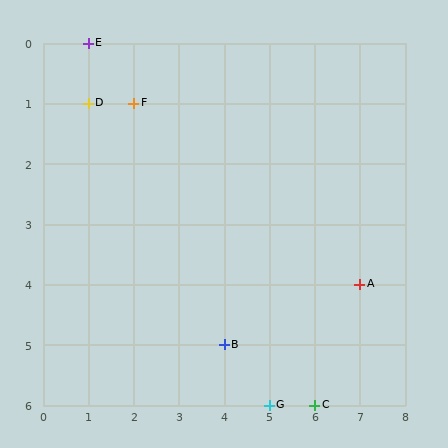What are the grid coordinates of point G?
Point G is at grid coordinates (5, 6).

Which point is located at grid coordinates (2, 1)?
Point F is at (2, 1).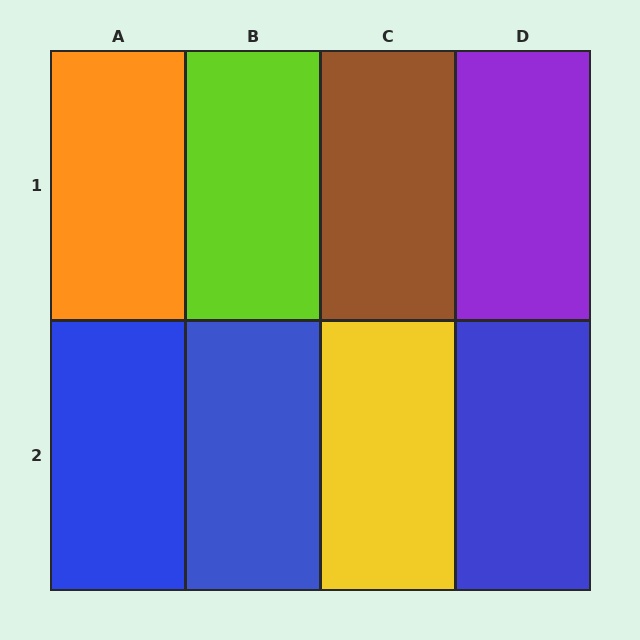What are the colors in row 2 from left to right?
Blue, blue, yellow, blue.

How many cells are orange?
1 cell is orange.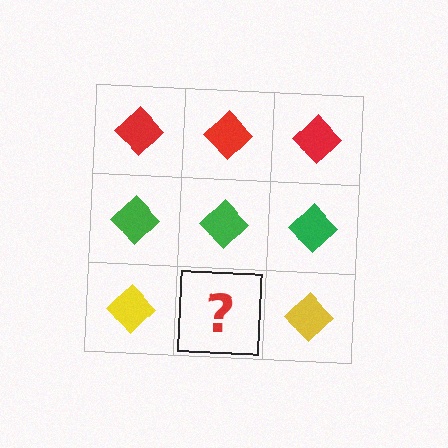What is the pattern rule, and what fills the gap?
The rule is that each row has a consistent color. The gap should be filled with a yellow diamond.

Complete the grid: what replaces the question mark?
The question mark should be replaced with a yellow diamond.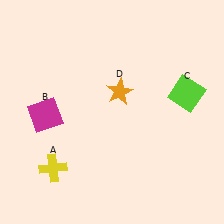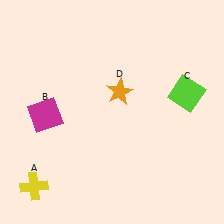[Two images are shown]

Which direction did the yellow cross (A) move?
The yellow cross (A) moved left.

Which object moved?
The yellow cross (A) moved left.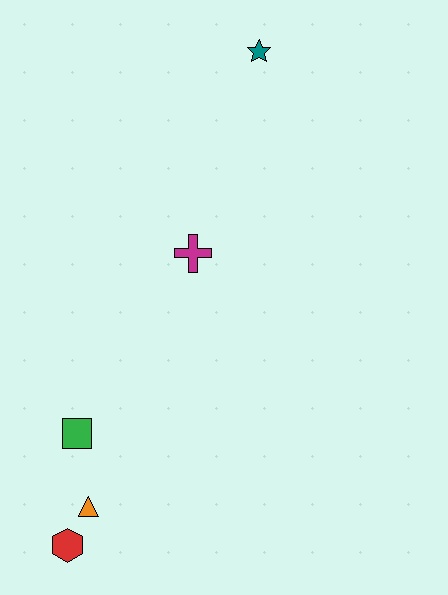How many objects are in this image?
There are 5 objects.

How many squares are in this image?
There is 1 square.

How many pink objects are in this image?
There are no pink objects.